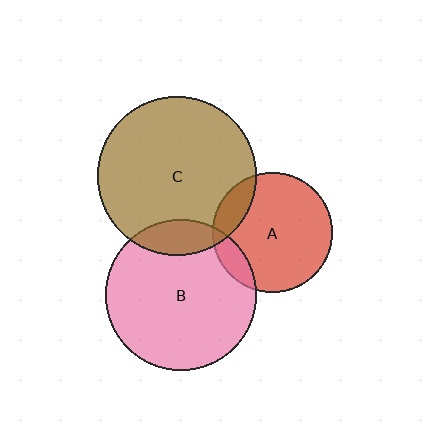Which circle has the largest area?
Circle C (brown).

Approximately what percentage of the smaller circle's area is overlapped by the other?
Approximately 10%.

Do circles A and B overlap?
Yes.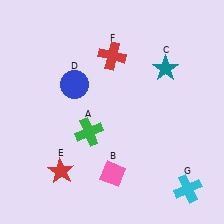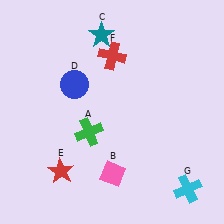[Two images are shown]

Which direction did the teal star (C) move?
The teal star (C) moved left.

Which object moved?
The teal star (C) moved left.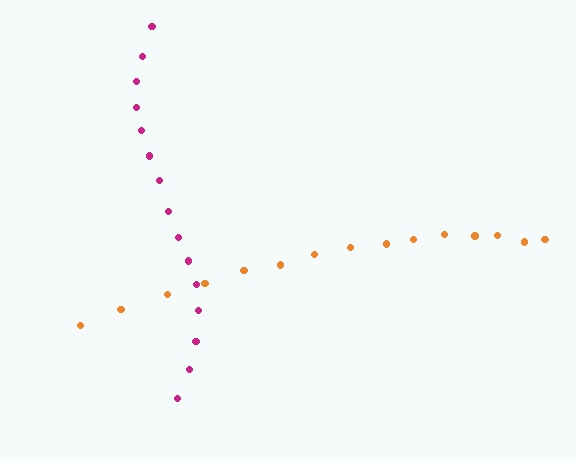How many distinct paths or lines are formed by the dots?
There are 2 distinct paths.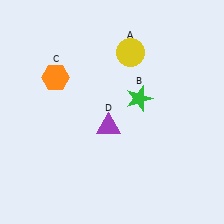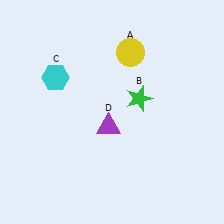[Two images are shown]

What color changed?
The hexagon (C) changed from orange in Image 1 to cyan in Image 2.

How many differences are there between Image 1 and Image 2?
There is 1 difference between the two images.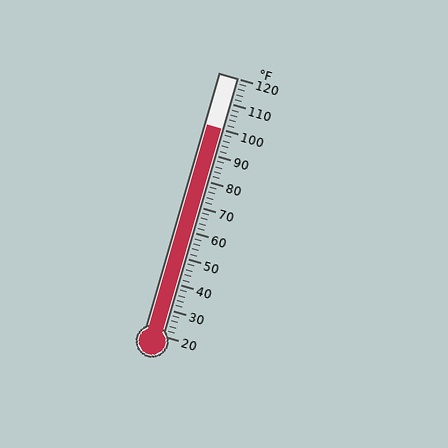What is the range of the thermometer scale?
The thermometer scale ranges from 20°F to 120°F.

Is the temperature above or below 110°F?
The temperature is below 110°F.